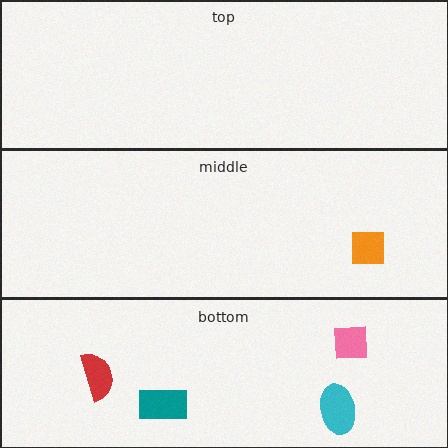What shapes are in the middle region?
The orange square.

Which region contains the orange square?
The middle region.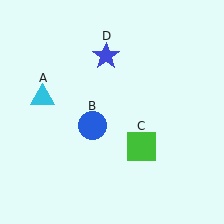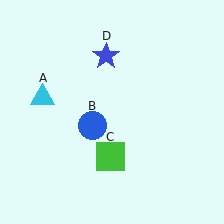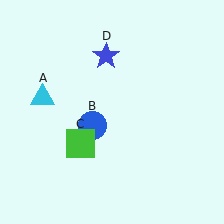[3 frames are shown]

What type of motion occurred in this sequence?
The green square (object C) rotated clockwise around the center of the scene.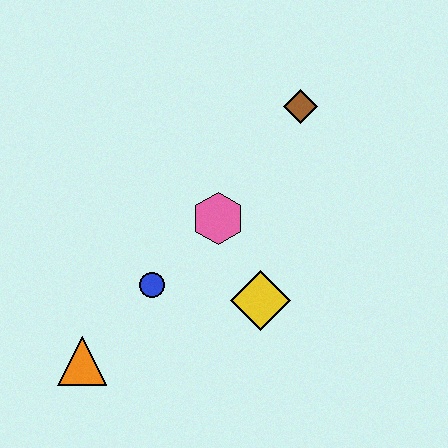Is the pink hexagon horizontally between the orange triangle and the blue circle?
No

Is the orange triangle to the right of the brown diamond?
No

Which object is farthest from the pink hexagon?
The orange triangle is farthest from the pink hexagon.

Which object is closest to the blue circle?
The pink hexagon is closest to the blue circle.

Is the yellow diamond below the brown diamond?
Yes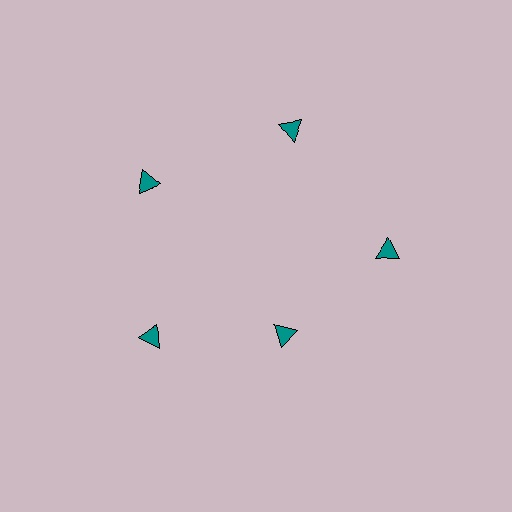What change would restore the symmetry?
The symmetry would be restored by moving it outward, back onto the ring so that all 5 triangles sit at equal angles and equal distance from the center.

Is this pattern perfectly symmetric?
No. The 5 teal triangles are arranged in a ring, but one element near the 5 o'clock position is pulled inward toward the center, breaking the 5-fold rotational symmetry.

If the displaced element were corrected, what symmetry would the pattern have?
It would have 5-fold rotational symmetry — the pattern would map onto itself every 72 degrees.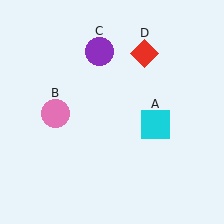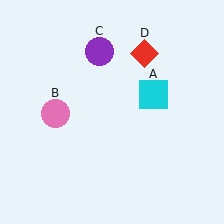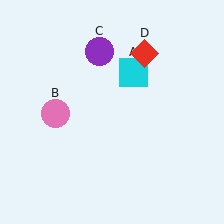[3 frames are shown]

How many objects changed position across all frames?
1 object changed position: cyan square (object A).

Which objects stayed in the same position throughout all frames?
Pink circle (object B) and purple circle (object C) and red diamond (object D) remained stationary.